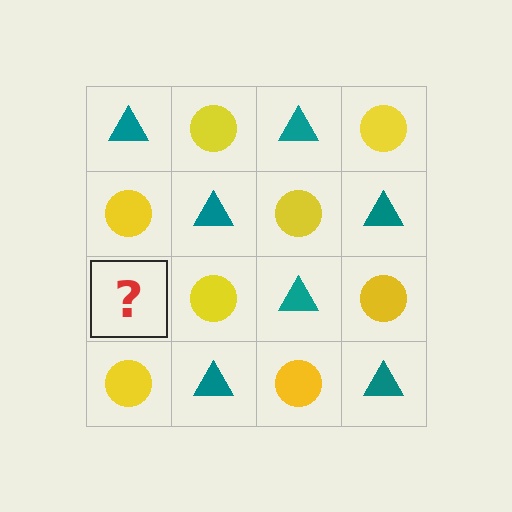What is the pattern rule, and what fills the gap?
The rule is that it alternates teal triangle and yellow circle in a checkerboard pattern. The gap should be filled with a teal triangle.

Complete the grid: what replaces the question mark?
The question mark should be replaced with a teal triangle.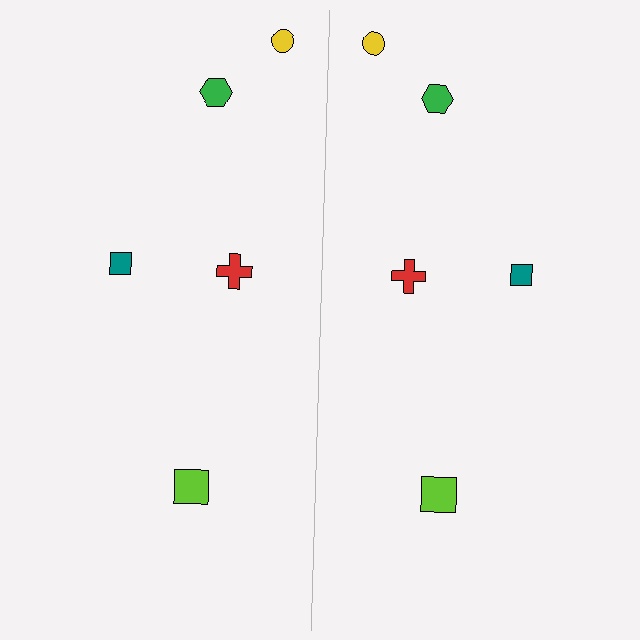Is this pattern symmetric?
Yes, this pattern has bilateral (reflection) symmetry.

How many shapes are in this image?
There are 10 shapes in this image.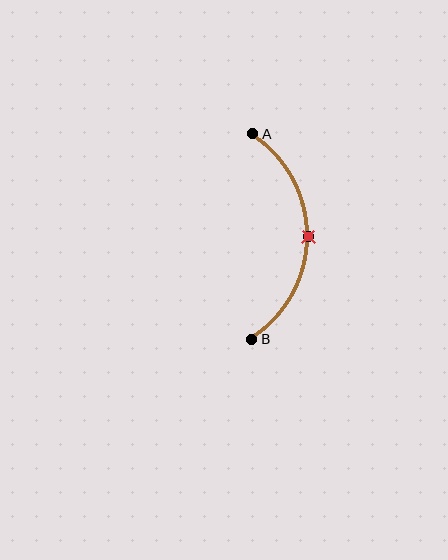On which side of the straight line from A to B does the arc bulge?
The arc bulges to the right of the straight line connecting A and B.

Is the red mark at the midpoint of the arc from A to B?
Yes. The red mark lies on the arc at equal arc-length from both A and B — it is the arc midpoint.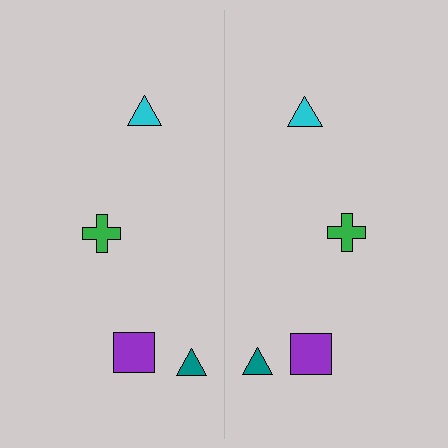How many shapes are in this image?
There are 8 shapes in this image.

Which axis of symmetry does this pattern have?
The pattern has a vertical axis of symmetry running through the center of the image.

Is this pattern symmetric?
Yes, this pattern has bilateral (reflection) symmetry.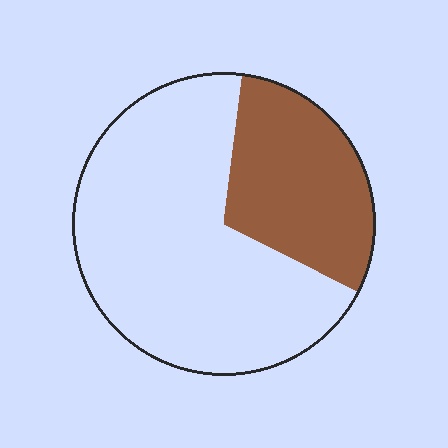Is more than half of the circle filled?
No.